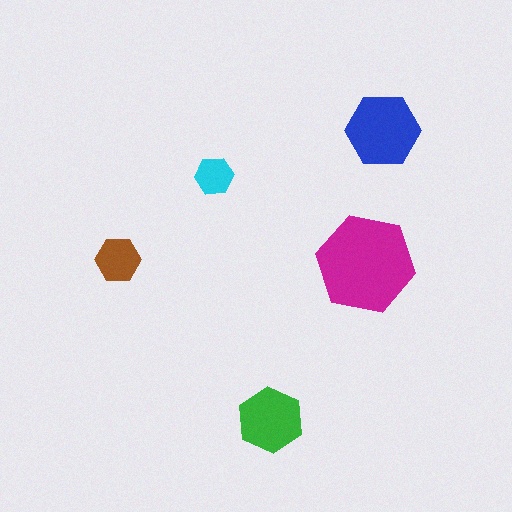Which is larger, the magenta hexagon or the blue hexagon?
The magenta one.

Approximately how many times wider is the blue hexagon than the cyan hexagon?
About 2 times wider.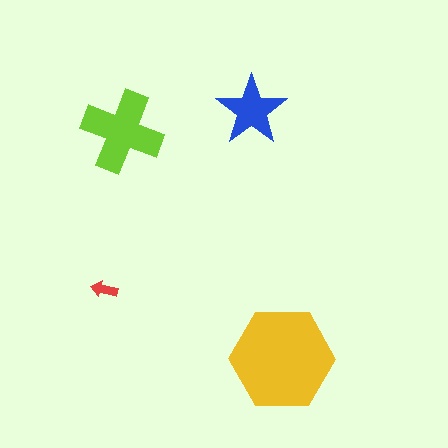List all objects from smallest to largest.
The red arrow, the blue star, the lime cross, the yellow hexagon.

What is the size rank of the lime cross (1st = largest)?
2nd.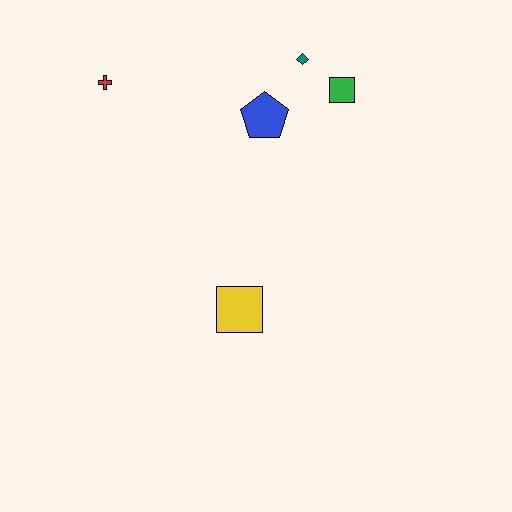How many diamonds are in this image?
There is 1 diamond.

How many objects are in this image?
There are 5 objects.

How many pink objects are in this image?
There are no pink objects.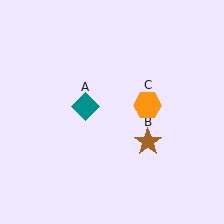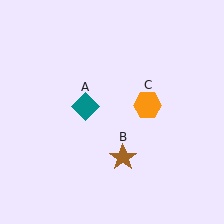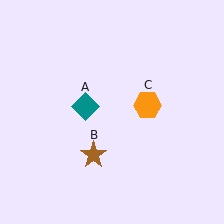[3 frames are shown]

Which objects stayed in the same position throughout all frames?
Teal diamond (object A) and orange hexagon (object C) remained stationary.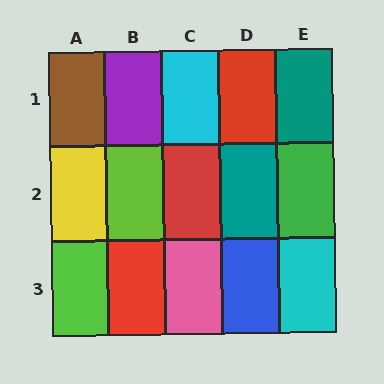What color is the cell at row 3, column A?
Lime.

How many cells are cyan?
2 cells are cyan.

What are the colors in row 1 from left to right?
Brown, purple, cyan, red, teal.